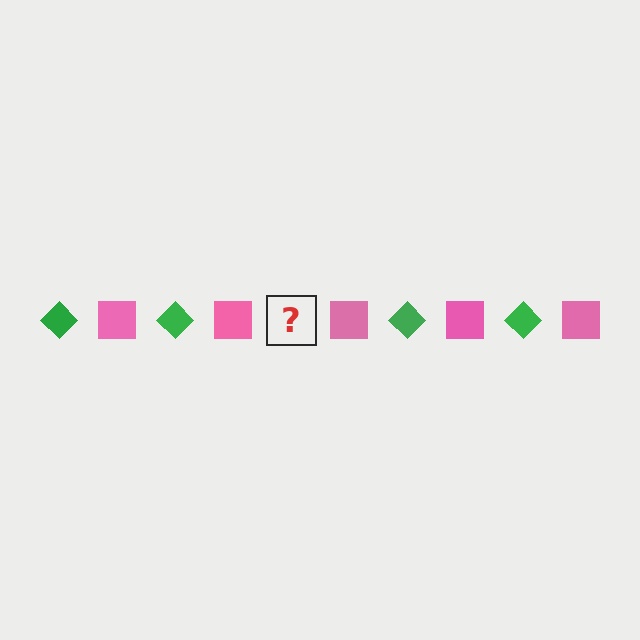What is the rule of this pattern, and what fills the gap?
The rule is that the pattern alternates between green diamond and pink square. The gap should be filled with a green diamond.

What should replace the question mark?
The question mark should be replaced with a green diamond.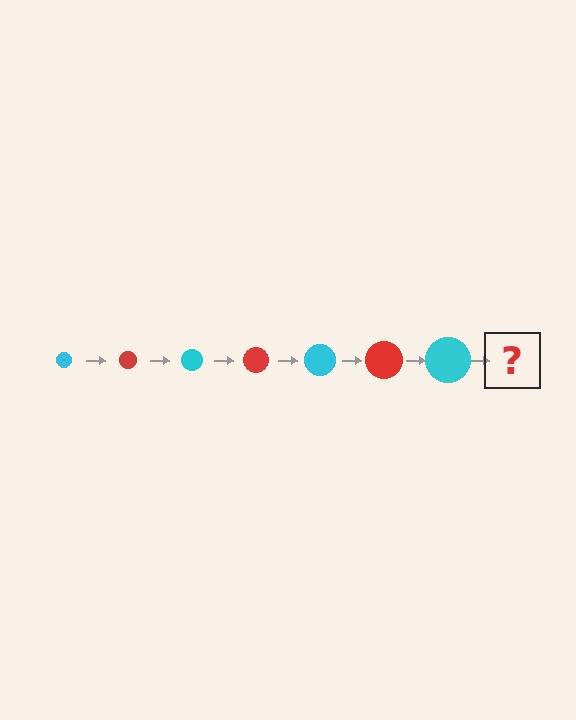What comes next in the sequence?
The next element should be a red circle, larger than the previous one.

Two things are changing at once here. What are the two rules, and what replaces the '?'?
The two rules are that the circle grows larger each step and the color cycles through cyan and red. The '?' should be a red circle, larger than the previous one.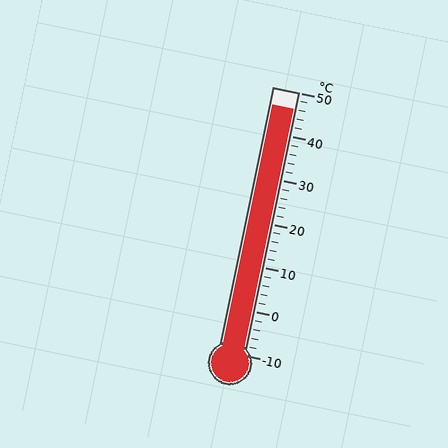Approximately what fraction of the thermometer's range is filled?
The thermometer is filled to approximately 95% of its range.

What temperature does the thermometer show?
The thermometer shows approximately 46°C.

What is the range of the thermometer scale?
The thermometer scale ranges from -10°C to 50°C.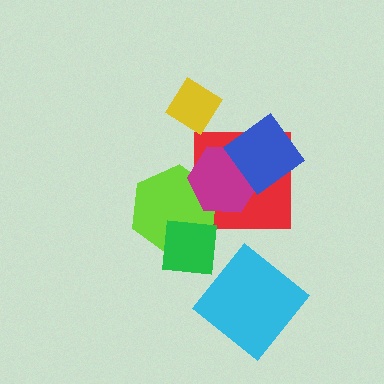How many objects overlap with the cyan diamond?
0 objects overlap with the cyan diamond.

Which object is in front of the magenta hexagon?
The blue diamond is in front of the magenta hexagon.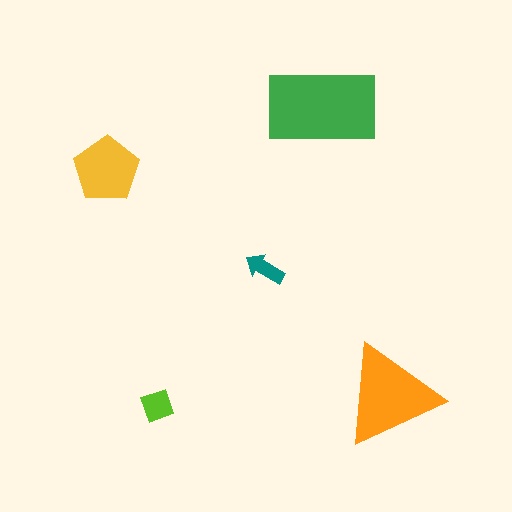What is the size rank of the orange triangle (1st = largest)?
2nd.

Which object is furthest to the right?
The orange triangle is rightmost.